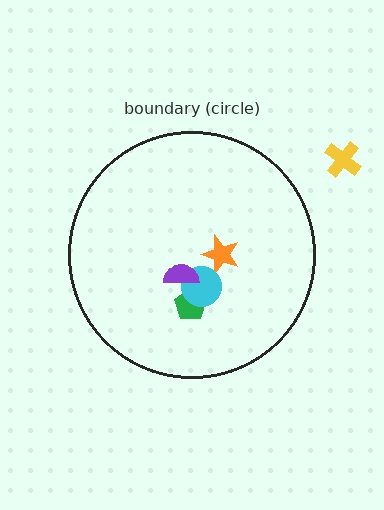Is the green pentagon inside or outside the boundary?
Inside.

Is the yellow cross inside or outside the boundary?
Outside.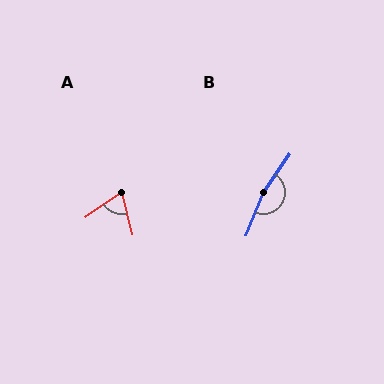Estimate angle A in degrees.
Approximately 69 degrees.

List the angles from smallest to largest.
A (69°), B (167°).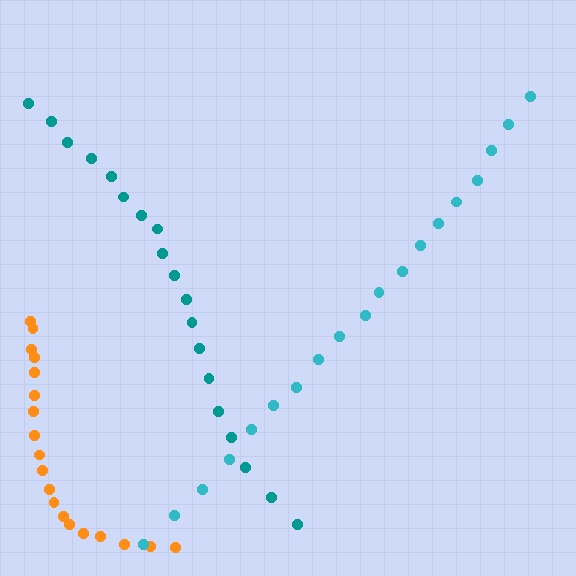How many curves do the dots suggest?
There are 3 distinct paths.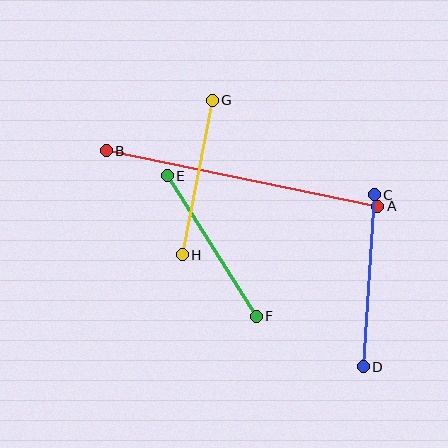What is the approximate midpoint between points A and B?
The midpoint is at approximately (242, 179) pixels.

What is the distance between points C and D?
The distance is approximately 172 pixels.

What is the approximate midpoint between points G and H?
The midpoint is at approximately (197, 178) pixels.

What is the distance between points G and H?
The distance is approximately 157 pixels.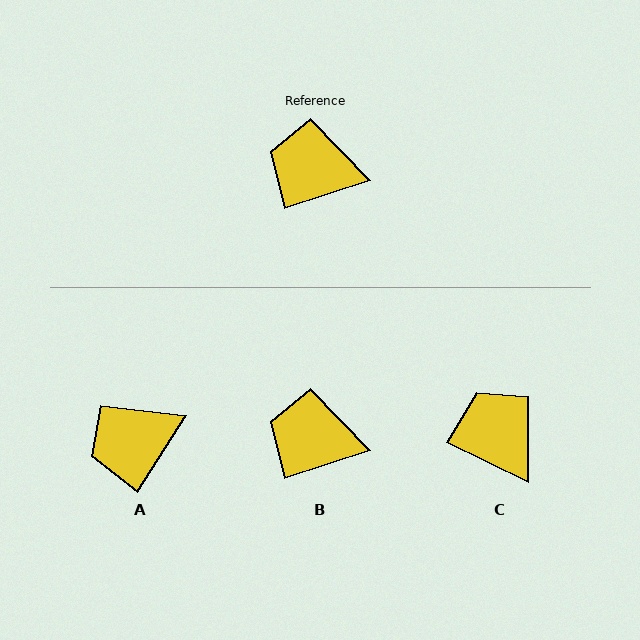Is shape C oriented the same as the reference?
No, it is off by about 44 degrees.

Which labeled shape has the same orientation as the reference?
B.